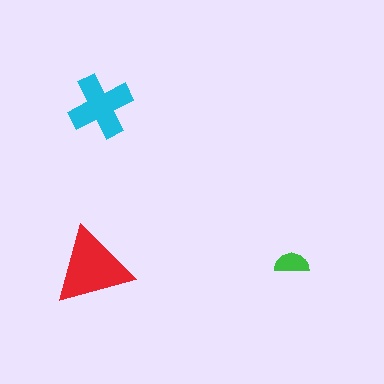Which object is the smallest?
The green semicircle.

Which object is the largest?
The red triangle.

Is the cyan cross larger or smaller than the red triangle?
Smaller.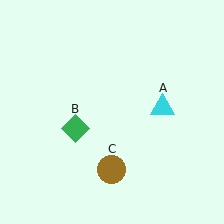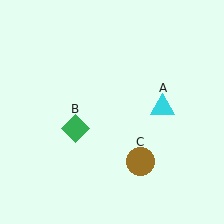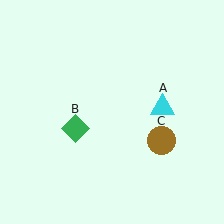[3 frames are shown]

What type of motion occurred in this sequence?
The brown circle (object C) rotated counterclockwise around the center of the scene.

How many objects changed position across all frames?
1 object changed position: brown circle (object C).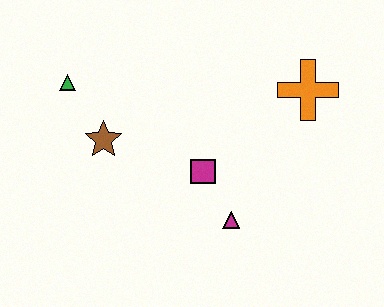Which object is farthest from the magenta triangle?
The green triangle is farthest from the magenta triangle.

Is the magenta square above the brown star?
No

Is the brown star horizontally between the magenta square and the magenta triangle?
No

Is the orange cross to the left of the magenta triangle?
No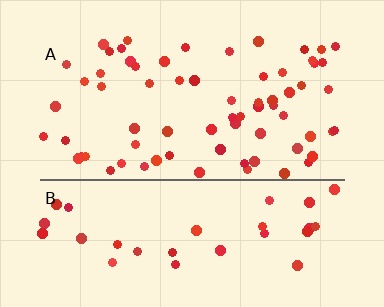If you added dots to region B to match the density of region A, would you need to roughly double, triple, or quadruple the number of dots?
Approximately double.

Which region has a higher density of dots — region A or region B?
A (the top).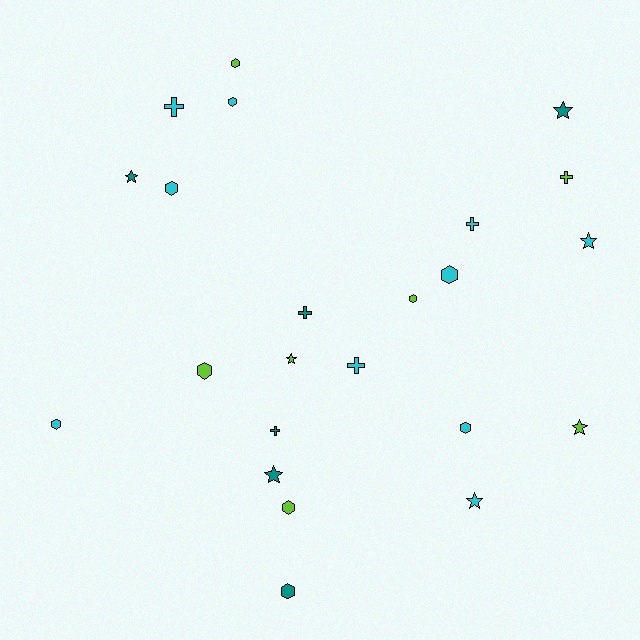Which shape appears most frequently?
Hexagon, with 10 objects.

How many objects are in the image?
There are 23 objects.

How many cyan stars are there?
There are 2 cyan stars.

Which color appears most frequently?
Cyan, with 10 objects.